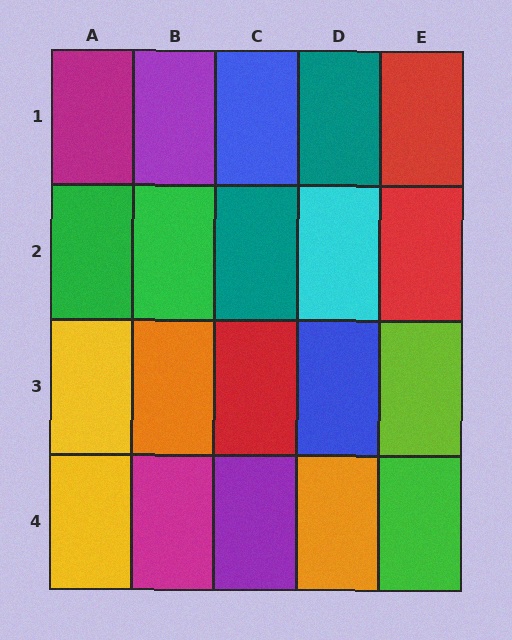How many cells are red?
3 cells are red.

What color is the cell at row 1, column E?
Red.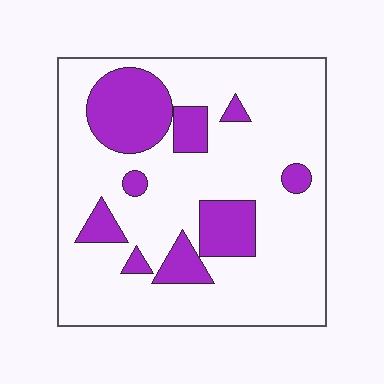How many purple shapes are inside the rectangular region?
9.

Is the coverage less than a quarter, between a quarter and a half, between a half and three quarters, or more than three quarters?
Less than a quarter.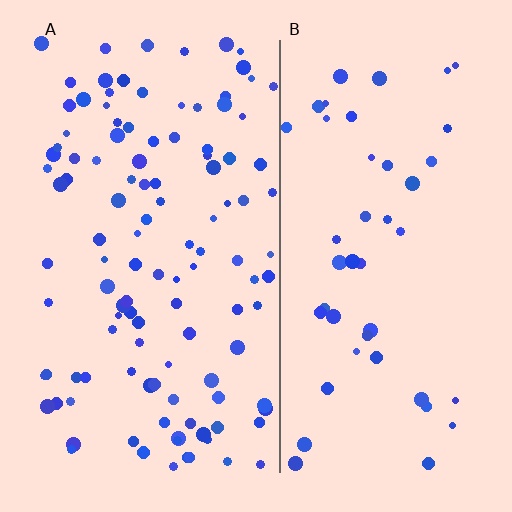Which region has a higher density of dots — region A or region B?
A (the left).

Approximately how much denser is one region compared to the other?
Approximately 2.5× — region A over region B.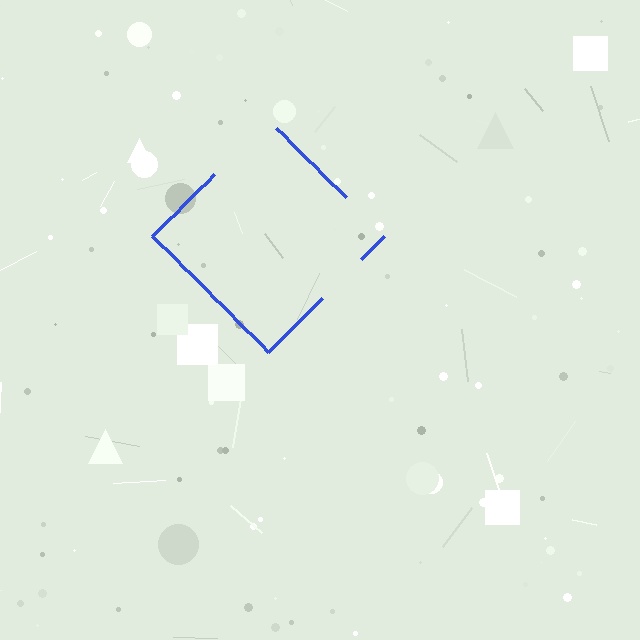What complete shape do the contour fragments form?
The contour fragments form a diamond.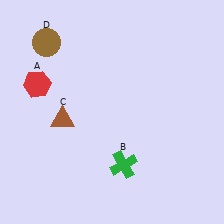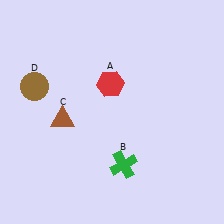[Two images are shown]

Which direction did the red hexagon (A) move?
The red hexagon (A) moved right.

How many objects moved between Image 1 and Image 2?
2 objects moved between the two images.